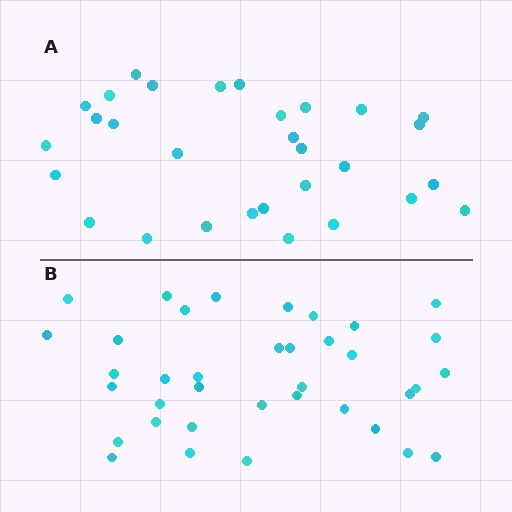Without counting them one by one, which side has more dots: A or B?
Region B (the bottom region) has more dots.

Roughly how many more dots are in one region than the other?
Region B has roughly 8 or so more dots than region A.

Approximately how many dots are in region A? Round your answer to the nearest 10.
About 30 dots.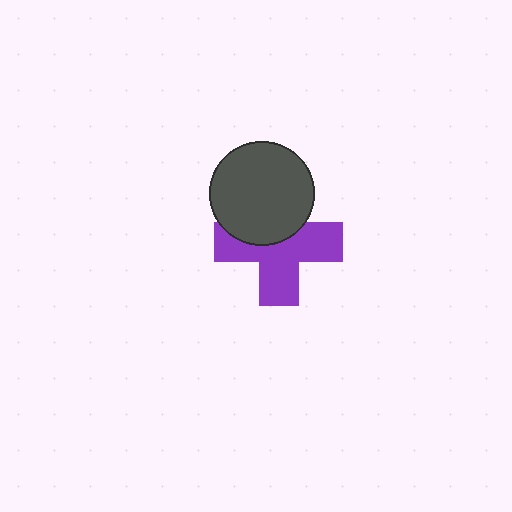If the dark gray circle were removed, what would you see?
You would see the complete purple cross.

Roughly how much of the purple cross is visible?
About half of it is visible (roughly 62%).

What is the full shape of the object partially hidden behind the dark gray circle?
The partially hidden object is a purple cross.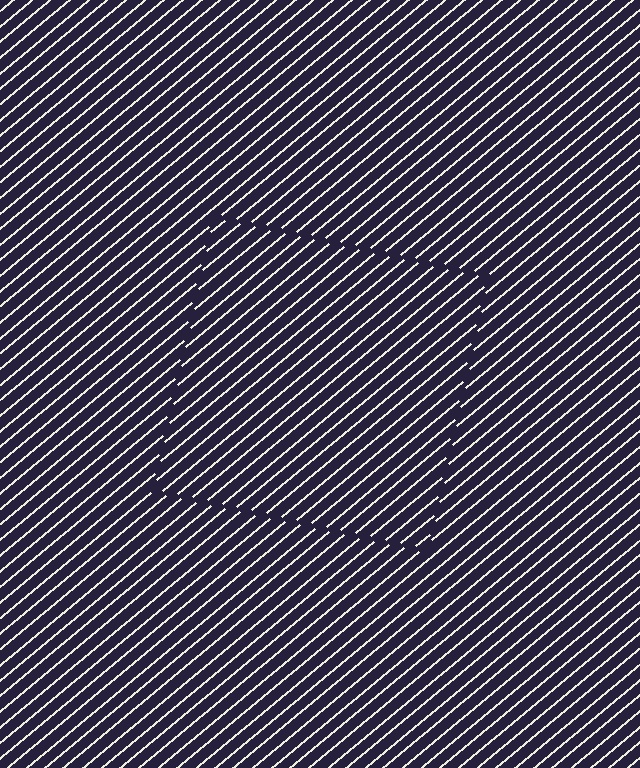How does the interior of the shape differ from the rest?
The interior of the shape contains the same grating, shifted by half a period — the contour is defined by the phase discontinuity where line-ends from the inner and outer gratings abut.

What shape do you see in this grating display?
An illusory square. The interior of the shape contains the same grating, shifted by half a period — the contour is defined by the phase discontinuity where line-ends from the inner and outer gratings abut.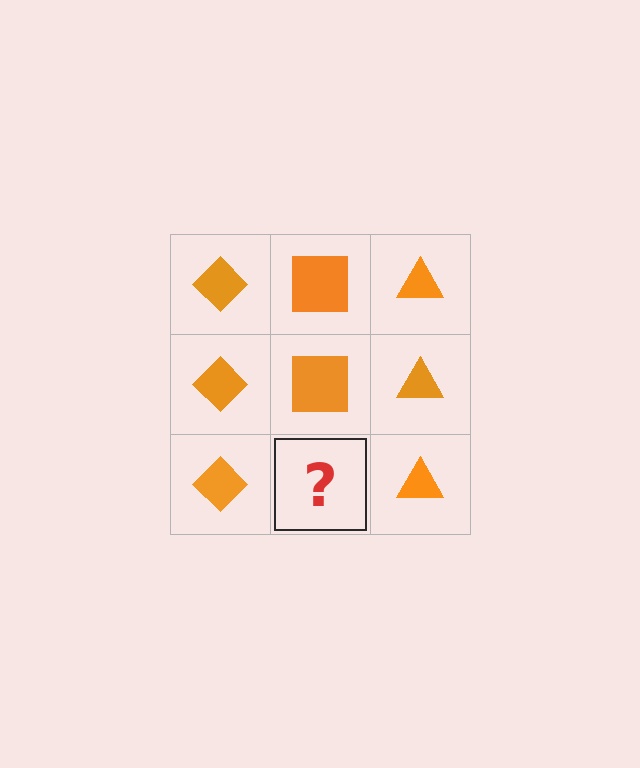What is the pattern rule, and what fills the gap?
The rule is that each column has a consistent shape. The gap should be filled with an orange square.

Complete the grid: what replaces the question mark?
The question mark should be replaced with an orange square.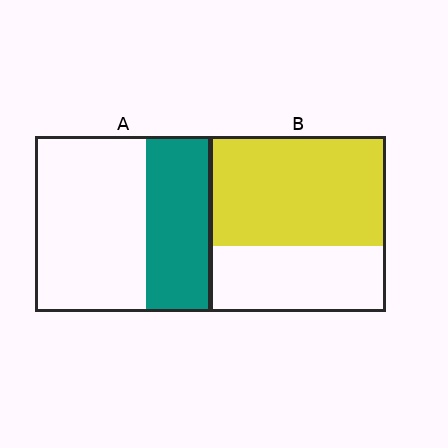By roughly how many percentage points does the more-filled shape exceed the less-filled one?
By roughly 25 percentage points (B over A).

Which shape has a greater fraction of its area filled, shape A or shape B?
Shape B.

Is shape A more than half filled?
No.